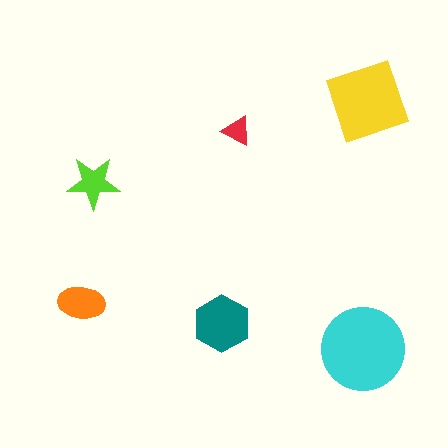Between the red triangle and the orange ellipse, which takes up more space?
The orange ellipse.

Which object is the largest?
The cyan circle.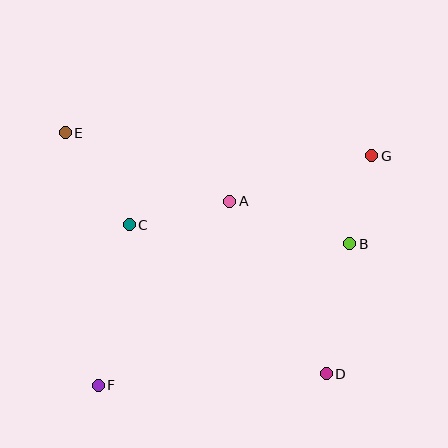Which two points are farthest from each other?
Points F and G are farthest from each other.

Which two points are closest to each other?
Points B and G are closest to each other.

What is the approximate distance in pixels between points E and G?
The distance between E and G is approximately 307 pixels.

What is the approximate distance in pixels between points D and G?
The distance between D and G is approximately 223 pixels.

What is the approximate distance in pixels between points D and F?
The distance between D and F is approximately 229 pixels.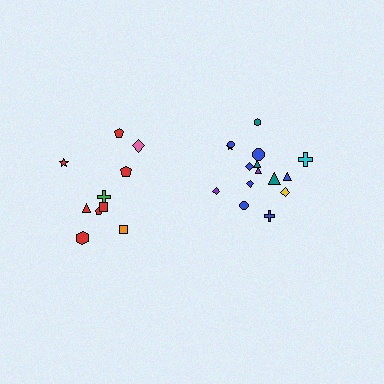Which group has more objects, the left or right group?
The right group.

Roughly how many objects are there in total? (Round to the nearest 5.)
Roughly 25 objects in total.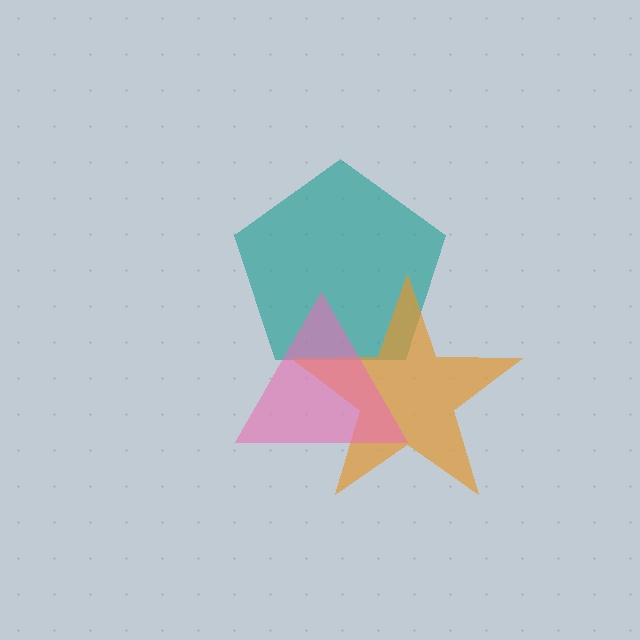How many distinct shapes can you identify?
There are 3 distinct shapes: a teal pentagon, an orange star, a pink triangle.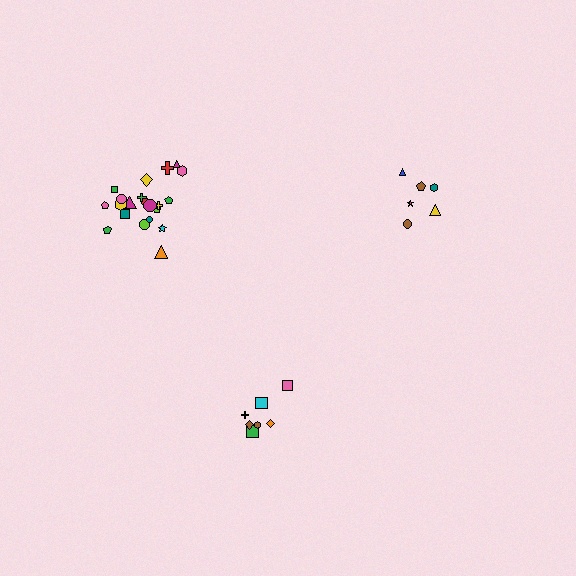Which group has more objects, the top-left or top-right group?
The top-left group.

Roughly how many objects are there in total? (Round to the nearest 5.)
Roughly 35 objects in total.